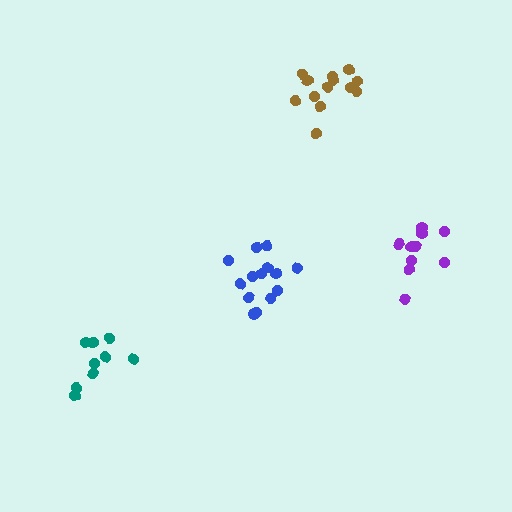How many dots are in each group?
Group 1: 14 dots, Group 2: 13 dots, Group 3: 11 dots, Group 4: 9 dots (47 total).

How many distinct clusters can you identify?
There are 4 distinct clusters.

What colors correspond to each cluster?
The clusters are colored: blue, brown, purple, teal.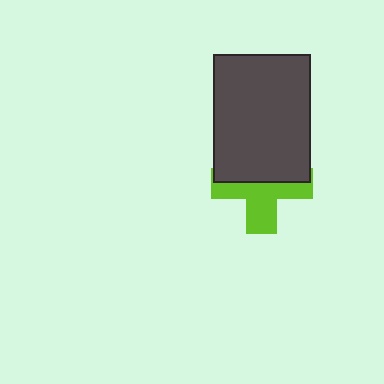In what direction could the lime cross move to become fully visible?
The lime cross could move down. That would shift it out from behind the dark gray rectangle entirely.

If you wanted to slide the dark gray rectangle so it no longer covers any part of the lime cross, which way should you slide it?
Slide it up — that is the most direct way to separate the two shapes.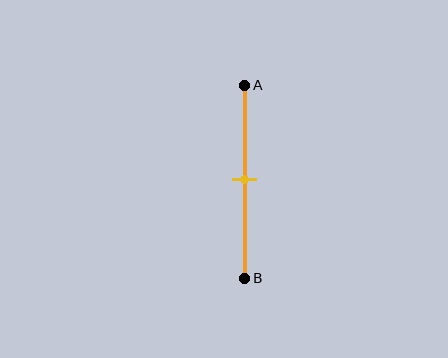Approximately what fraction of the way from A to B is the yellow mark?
The yellow mark is approximately 50% of the way from A to B.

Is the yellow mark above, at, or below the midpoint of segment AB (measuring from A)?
The yellow mark is approximately at the midpoint of segment AB.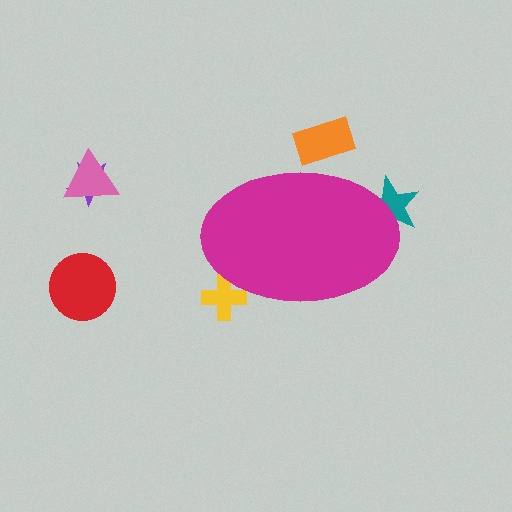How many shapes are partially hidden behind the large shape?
3 shapes are partially hidden.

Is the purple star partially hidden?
No, the purple star is fully visible.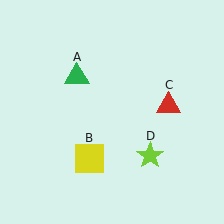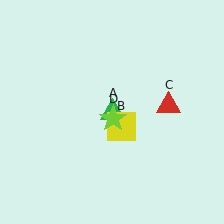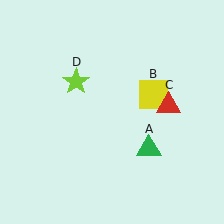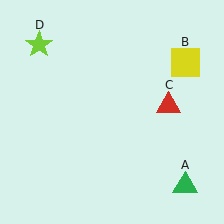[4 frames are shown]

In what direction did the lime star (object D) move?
The lime star (object D) moved up and to the left.